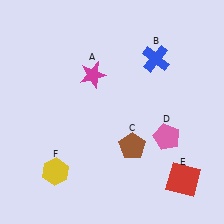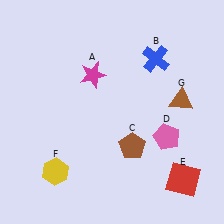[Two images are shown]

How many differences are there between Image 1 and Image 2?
There is 1 difference between the two images.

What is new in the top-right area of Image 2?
A brown triangle (G) was added in the top-right area of Image 2.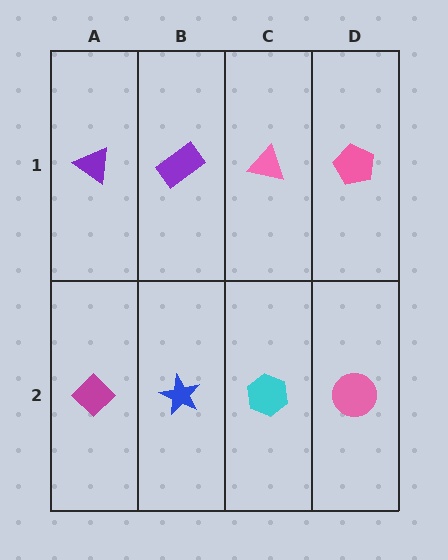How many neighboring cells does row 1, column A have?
2.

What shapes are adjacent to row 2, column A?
A purple triangle (row 1, column A), a blue star (row 2, column B).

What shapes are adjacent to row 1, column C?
A cyan hexagon (row 2, column C), a purple rectangle (row 1, column B), a pink pentagon (row 1, column D).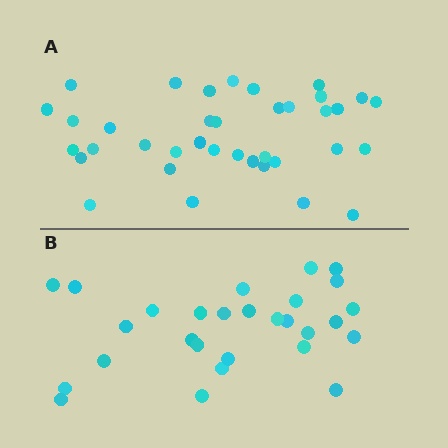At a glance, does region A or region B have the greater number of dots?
Region A (the top region) has more dots.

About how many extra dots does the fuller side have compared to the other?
Region A has roughly 8 or so more dots than region B.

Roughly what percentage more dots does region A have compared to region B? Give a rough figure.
About 30% more.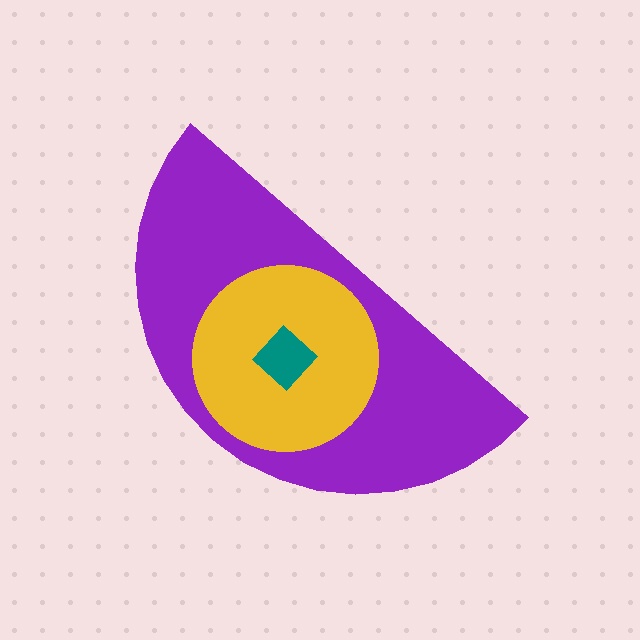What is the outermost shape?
The purple semicircle.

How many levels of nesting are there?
3.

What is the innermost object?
The teal diamond.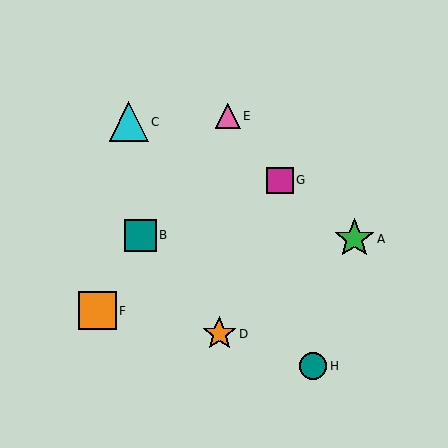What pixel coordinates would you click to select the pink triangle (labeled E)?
Click at (228, 116) to select the pink triangle E.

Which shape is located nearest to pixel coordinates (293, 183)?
The magenta square (labeled G) at (280, 180) is nearest to that location.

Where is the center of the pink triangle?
The center of the pink triangle is at (228, 116).